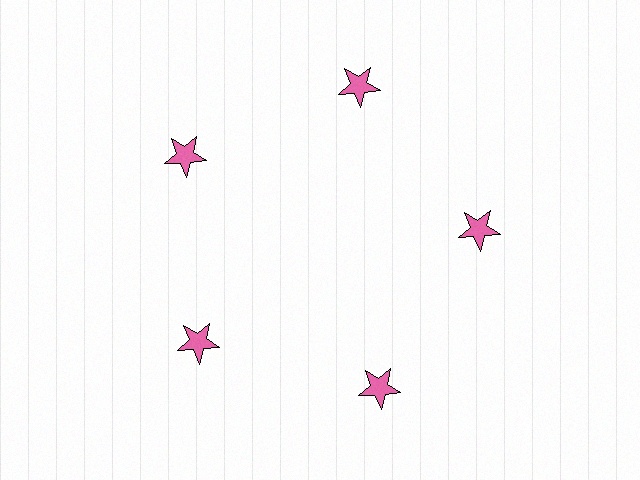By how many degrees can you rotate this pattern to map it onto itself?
The pattern maps onto itself every 72 degrees of rotation.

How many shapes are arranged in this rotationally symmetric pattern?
There are 5 shapes, arranged in 5 groups of 1.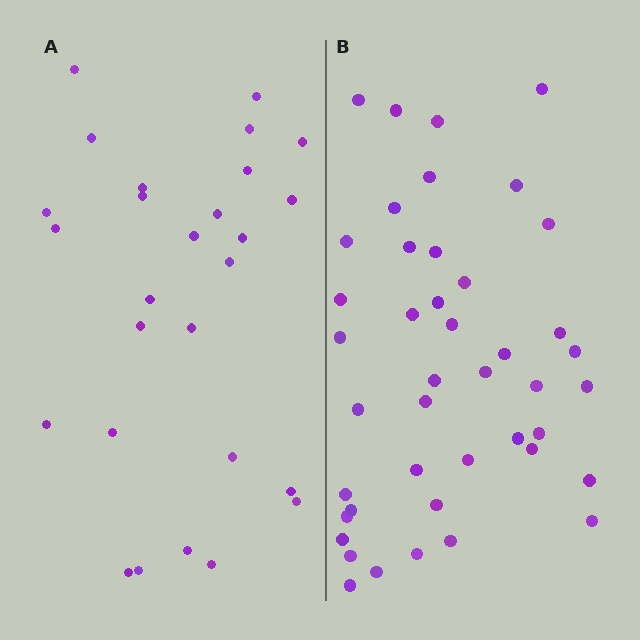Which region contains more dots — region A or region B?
Region B (the right region) has more dots.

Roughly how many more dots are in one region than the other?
Region B has approximately 15 more dots than region A.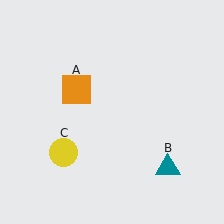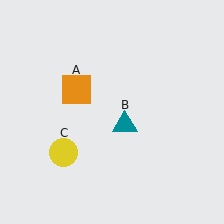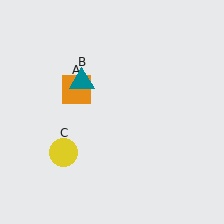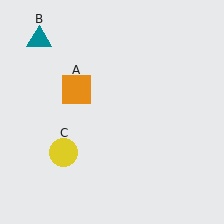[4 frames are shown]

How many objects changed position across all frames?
1 object changed position: teal triangle (object B).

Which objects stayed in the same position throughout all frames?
Orange square (object A) and yellow circle (object C) remained stationary.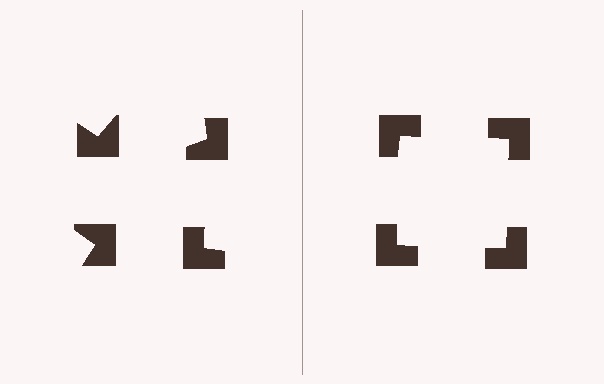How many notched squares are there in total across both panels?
8 — 4 on each side.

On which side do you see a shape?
An illusory square appears on the right side. On the left side the wedge cuts are rotated, so no coherent shape forms.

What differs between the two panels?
The notched squares are positioned identically on both sides; only the wedge orientations differ. On the right they align to a square; on the left they are misaligned.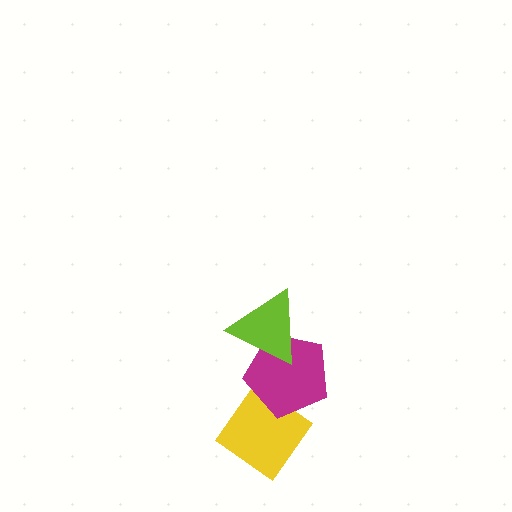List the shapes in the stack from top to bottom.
From top to bottom: the lime triangle, the magenta pentagon, the yellow diamond.